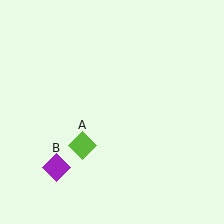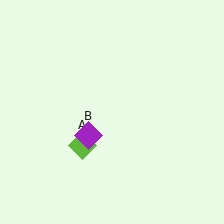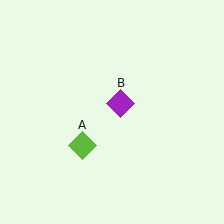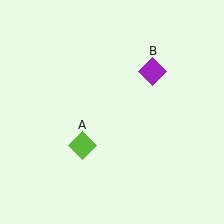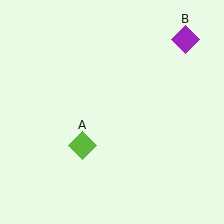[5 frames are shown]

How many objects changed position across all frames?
1 object changed position: purple diamond (object B).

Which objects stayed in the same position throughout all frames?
Lime diamond (object A) remained stationary.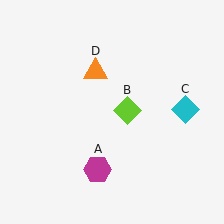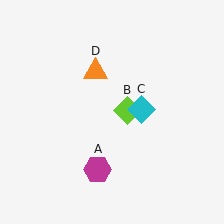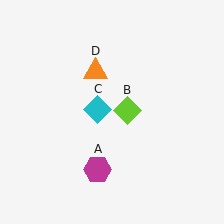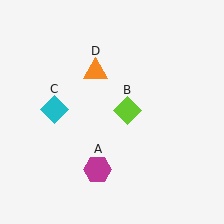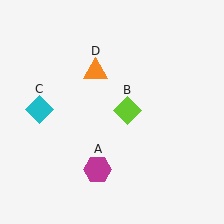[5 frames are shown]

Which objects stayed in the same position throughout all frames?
Magenta hexagon (object A) and lime diamond (object B) and orange triangle (object D) remained stationary.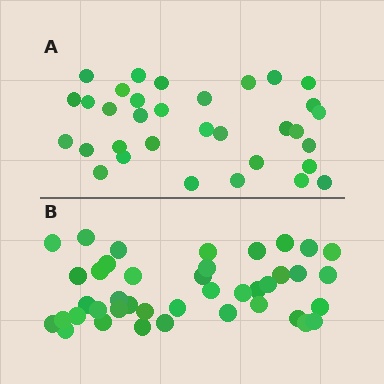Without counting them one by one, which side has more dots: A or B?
Region B (the bottom region) has more dots.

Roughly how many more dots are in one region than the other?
Region B has roughly 8 or so more dots than region A.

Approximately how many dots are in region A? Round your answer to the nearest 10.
About 30 dots. (The exact count is 33, which rounds to 30.)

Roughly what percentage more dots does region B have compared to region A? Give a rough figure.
About 25% more.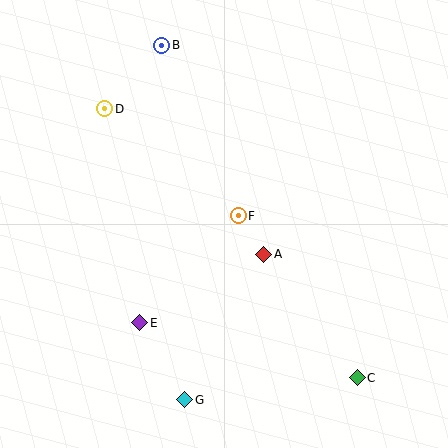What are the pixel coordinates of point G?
Point G is at (185, 400).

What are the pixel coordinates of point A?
Point A is at (264, 254).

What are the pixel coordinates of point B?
Point B is at (162, 45).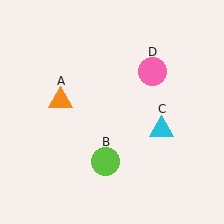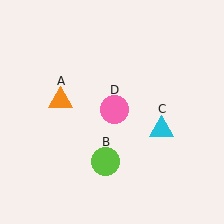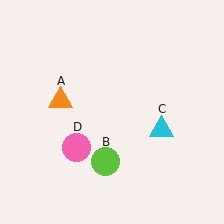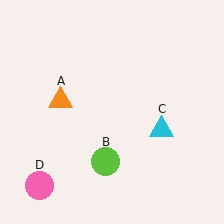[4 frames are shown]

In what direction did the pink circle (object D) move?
The pink circle (object D) moved down and to the left.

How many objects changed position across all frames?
1 object changed position: pink circle (object D).